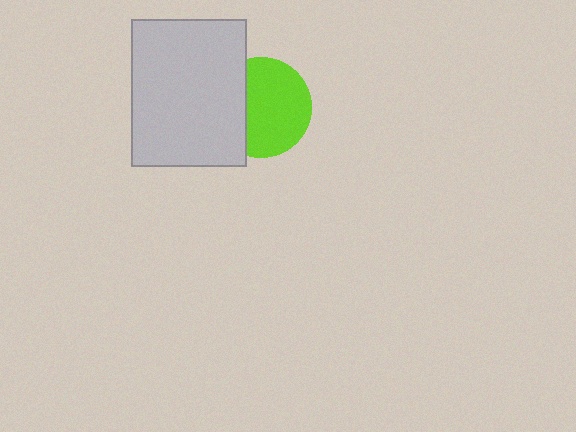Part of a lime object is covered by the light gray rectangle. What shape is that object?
It is a circle.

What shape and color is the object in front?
The object in front is a light gray rectangle.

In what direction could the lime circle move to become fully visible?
The lime circle could move right. That would shift it out from behind the light gray rectangle entirely.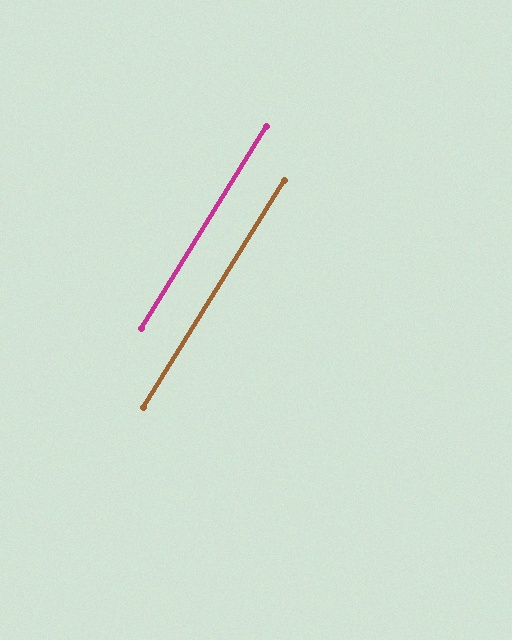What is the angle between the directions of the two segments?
Approximately 0 degrees.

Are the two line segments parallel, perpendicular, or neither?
Parallel — their directions differ by only 0.0°.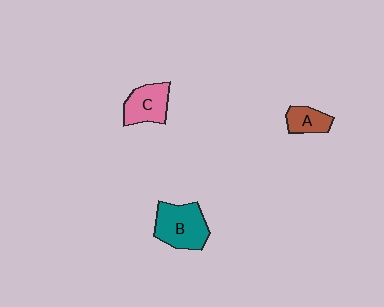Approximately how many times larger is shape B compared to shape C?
Approximately 1.4 times.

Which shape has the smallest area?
Shape A (brown).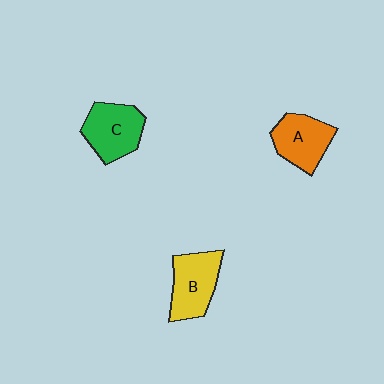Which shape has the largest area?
Shape B (yellow).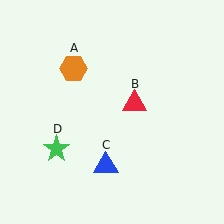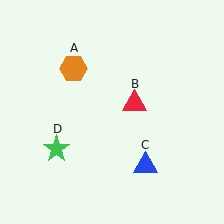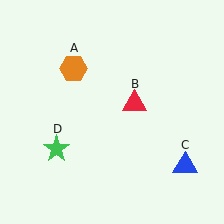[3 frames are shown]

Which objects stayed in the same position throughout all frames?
Orange hexagon (object A) and red triangle (object B) and green star (object D) remained stationary.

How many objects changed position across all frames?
1 object changed position: blue triangle (object C).